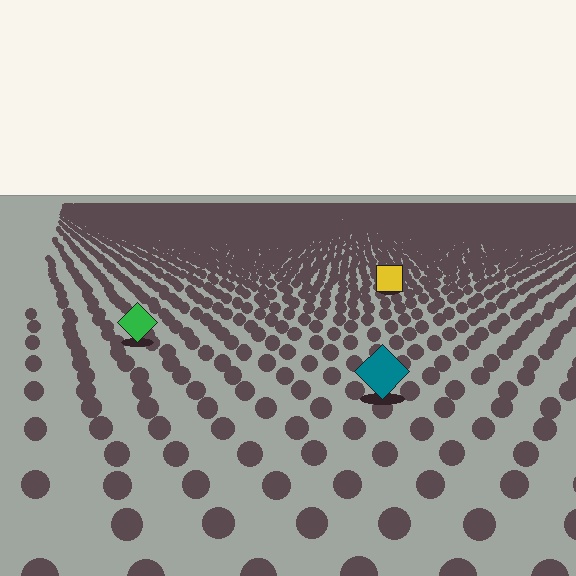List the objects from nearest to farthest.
From nearest to farthest: the teal diamond, the green diamond, the yellow square.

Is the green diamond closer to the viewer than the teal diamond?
No. The teal diamond is closer — you can tell from the texture gradient: the ground texture is coarser near it.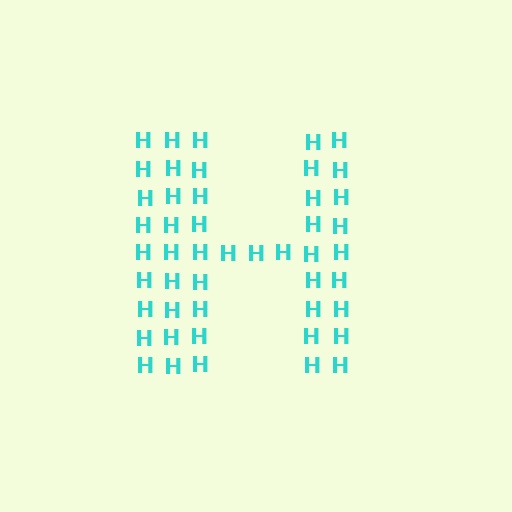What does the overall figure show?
The overall figure shows the letter H.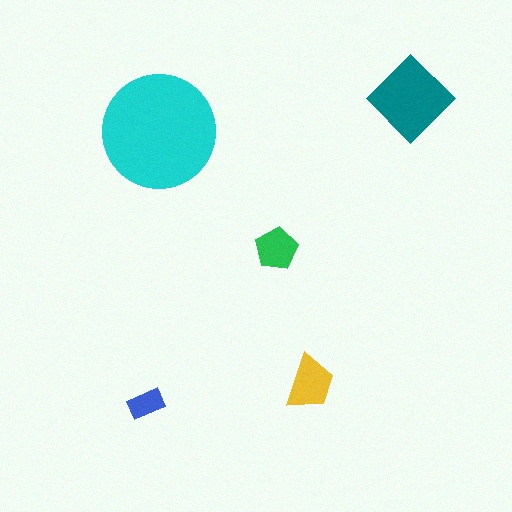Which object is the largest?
The cyan circle.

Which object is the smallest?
The blue rectangle.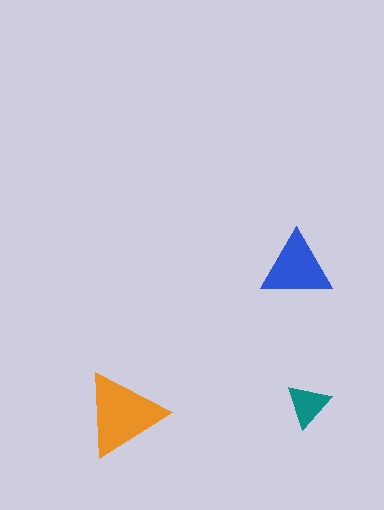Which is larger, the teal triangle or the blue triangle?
The blue one.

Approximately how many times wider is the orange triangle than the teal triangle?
About 2 times wider.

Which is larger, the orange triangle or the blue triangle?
The orange one.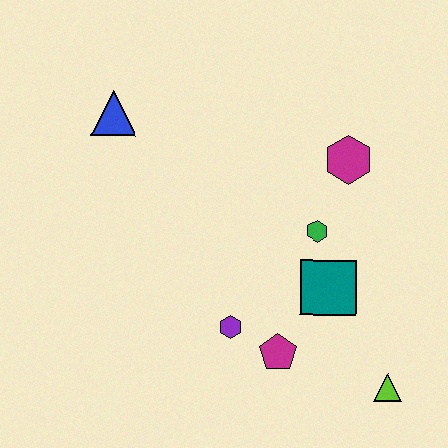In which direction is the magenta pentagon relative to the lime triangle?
The magenta pentagon is to the left of the lime triangle.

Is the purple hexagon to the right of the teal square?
No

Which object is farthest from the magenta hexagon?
The blue triangle is farthest from the magenta hexagon.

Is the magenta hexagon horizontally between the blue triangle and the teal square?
No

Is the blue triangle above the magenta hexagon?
Yes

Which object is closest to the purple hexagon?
The magenta pentagon is closest to the purple hexagon.